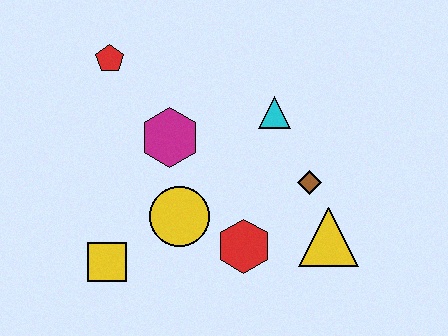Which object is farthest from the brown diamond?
The red pentagon is farthest from the brown diamond.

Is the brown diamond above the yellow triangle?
Yes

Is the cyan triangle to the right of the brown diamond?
No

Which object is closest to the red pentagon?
The magenta hexagon is closest to the red pentagon.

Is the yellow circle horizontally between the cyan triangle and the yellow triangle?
No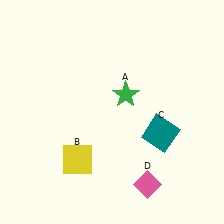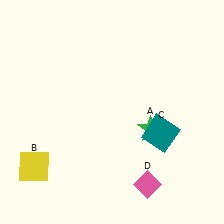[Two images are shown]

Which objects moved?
The objects that moved are: the green star (A), the yellow square (B).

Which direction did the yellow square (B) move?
The yellow square (B) moved left.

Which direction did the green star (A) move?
The green star (A) moved down.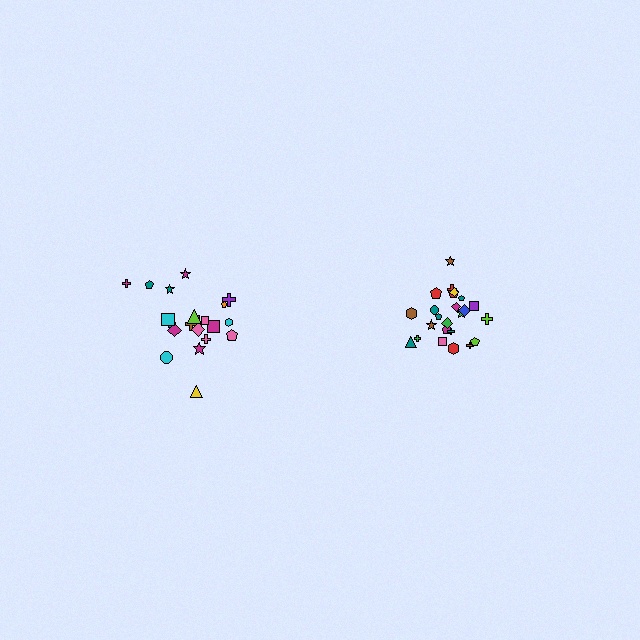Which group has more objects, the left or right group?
The right group.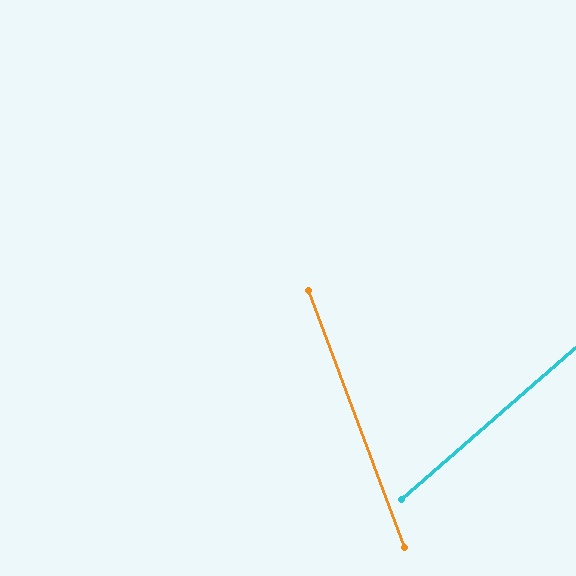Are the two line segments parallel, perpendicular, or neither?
Neither parallel nor perpendicular — they differ by about 69°.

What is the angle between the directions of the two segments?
Approximately 69 degrees.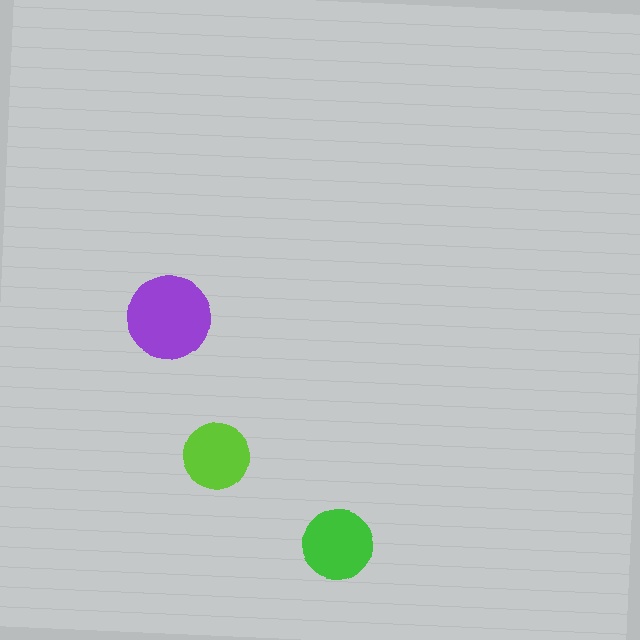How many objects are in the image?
There are 3 objects in the image.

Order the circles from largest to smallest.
the purple one, the green one, the lime one.